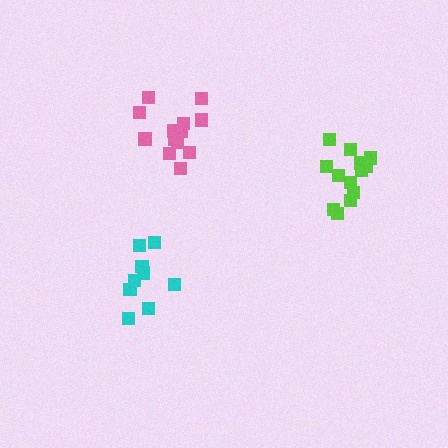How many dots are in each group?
Group 1: 13 dots, Group 2: 9 dots, Group 3: 13 dots (35 total).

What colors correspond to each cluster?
The clusters are colored: pink, cyan, lime.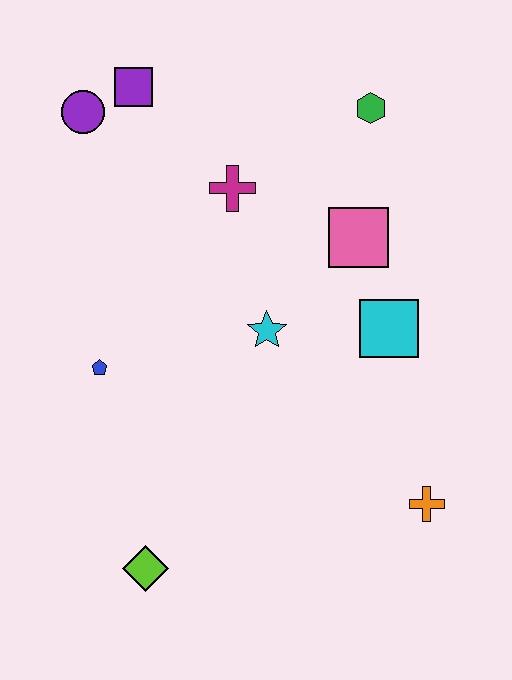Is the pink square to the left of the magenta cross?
No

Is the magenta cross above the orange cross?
Yes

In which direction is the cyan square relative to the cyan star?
The cyan square is to the right of the cyan star.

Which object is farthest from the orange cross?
The purple circle is farthest from the orange cross.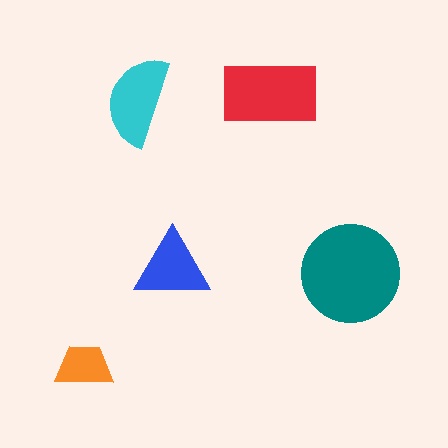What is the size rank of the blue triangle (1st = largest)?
4th.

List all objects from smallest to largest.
The orange trapezoid, the blue triangle, the cyan semicircle, the red rectangle, the teal circle.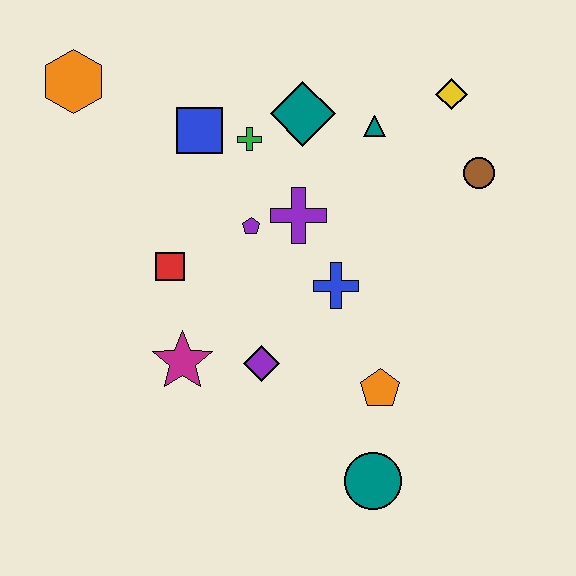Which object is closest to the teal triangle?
The teal diamond is closest to the teal triangle.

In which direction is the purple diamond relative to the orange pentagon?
The purple diamond is to the left of the orange pentagon.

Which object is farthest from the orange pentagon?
The orange hexagon is farthest from the orange pentagon.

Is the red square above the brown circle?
No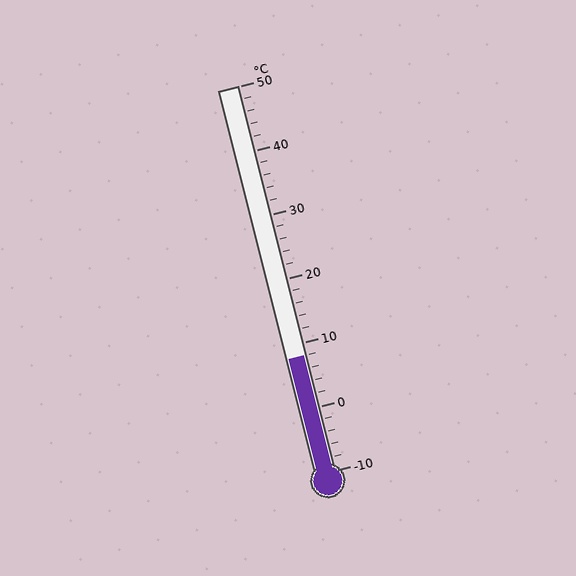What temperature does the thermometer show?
The thermometer shows approximately 8°C.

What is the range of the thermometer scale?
The thermometer scale ranges from -10°C to 50°C.